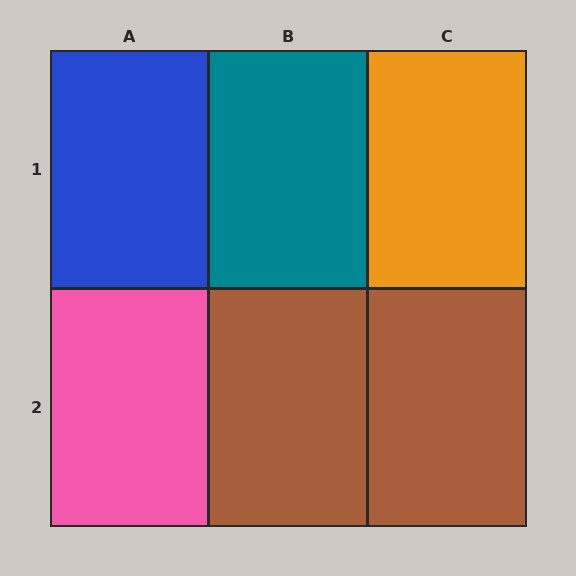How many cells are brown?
2 cells are brown.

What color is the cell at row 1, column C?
Orange.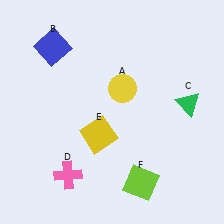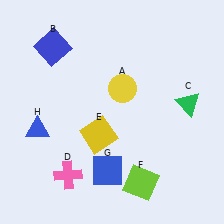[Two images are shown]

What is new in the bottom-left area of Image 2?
A blue triangle (H) was added in the bottom-left area of Image 2.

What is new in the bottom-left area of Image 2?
A blue square (G) was added in the bottom-left area of Image 2.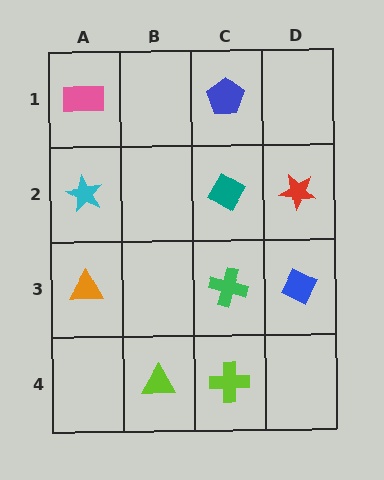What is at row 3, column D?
A blue diamond.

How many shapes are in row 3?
3 shapes.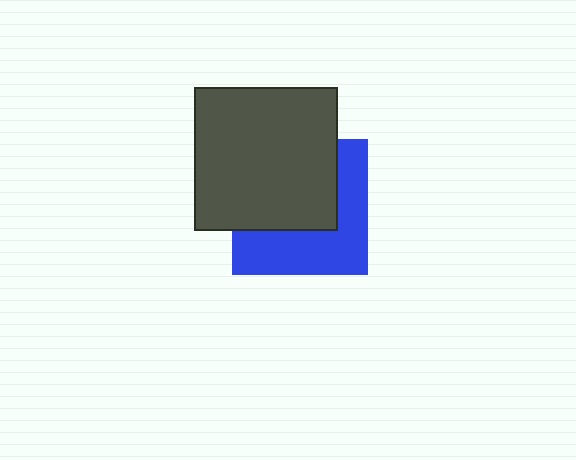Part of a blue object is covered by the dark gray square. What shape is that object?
It is a square.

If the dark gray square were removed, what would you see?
You would see the complete blue square.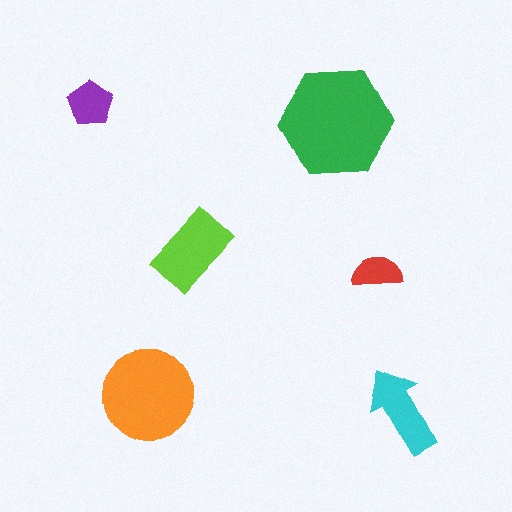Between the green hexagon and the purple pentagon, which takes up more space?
The green hexagon.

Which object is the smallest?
The red semicircle.